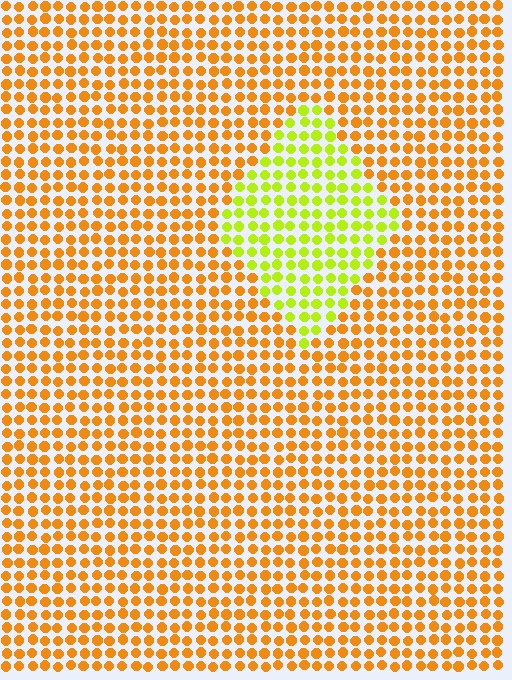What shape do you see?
I see a diamond.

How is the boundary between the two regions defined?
The boundary is defined purely by a slight shift in hue (about 44 degrees). Spacing, size, and orientation are identical on both sides.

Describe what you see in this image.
The image is filled with small orange elements in a uniform arrangement. A diamond-shaped region is visible where the elements are tinted to a slightly different hue, forming a subtle color boundary.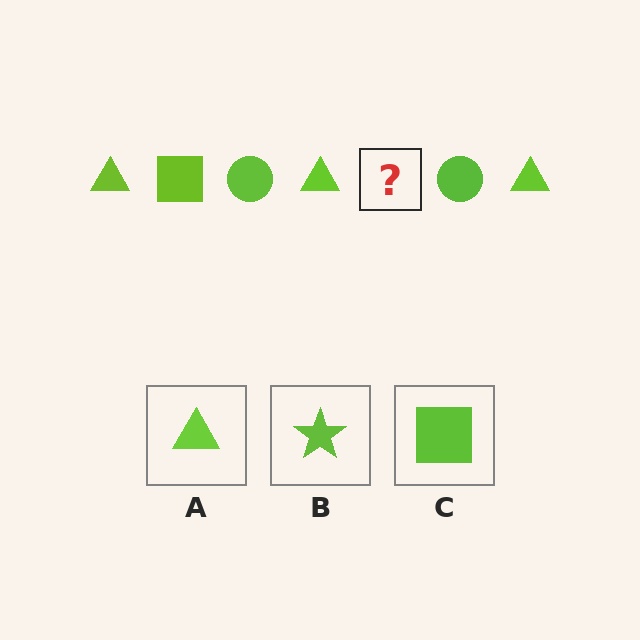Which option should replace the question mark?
Option C.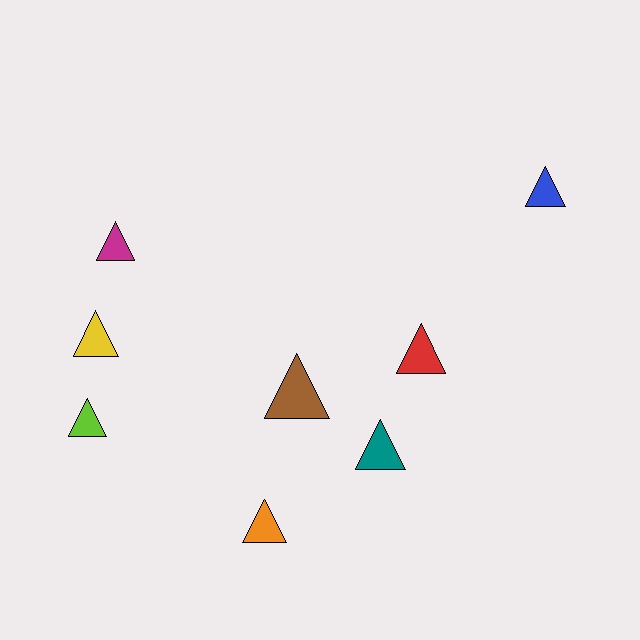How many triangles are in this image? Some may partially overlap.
There are 8 triangles.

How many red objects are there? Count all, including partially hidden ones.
There is 1 red object.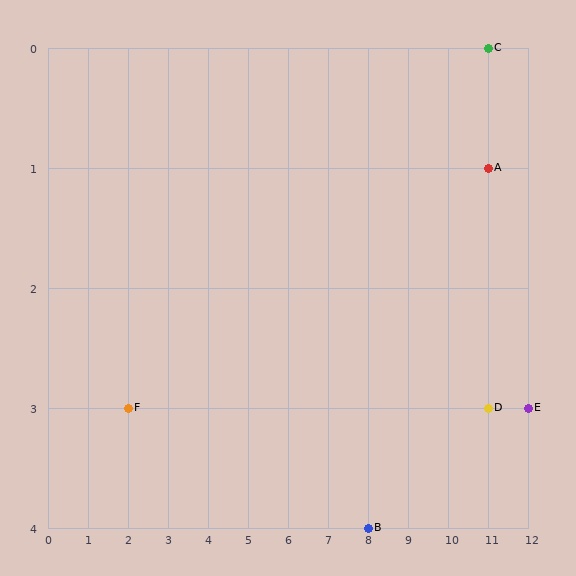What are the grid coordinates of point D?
Point D is at grid coordinates (11, 3).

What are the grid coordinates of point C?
Point C is at grid coordinates (11, 0).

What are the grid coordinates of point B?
Point B is at grid coordinates (8, 4).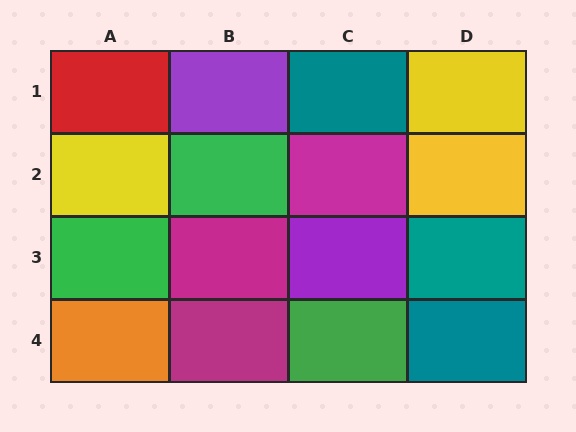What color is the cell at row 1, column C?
Teal.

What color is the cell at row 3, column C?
Purple.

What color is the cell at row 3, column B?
Magenta.